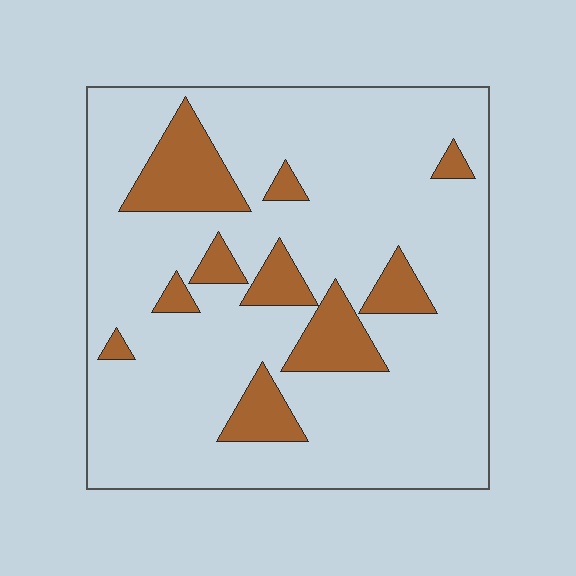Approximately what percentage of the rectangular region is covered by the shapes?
Approximately 15%.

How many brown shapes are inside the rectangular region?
10.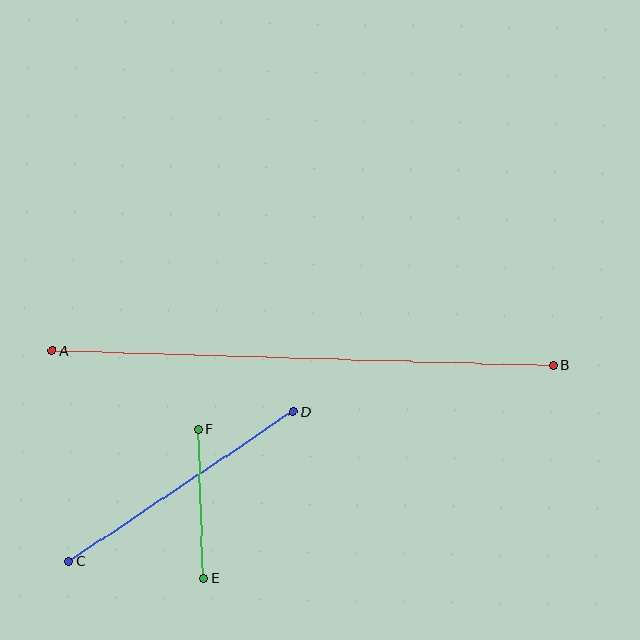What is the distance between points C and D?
The distance is approximately 270 pixels.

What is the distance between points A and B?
The distance is approximately 502 pixels.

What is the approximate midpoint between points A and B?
The midpoint is at approximately (303, 358) pixels.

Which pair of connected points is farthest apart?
Points A and B are farthest apart.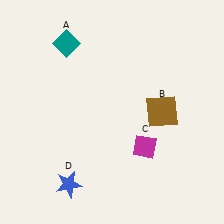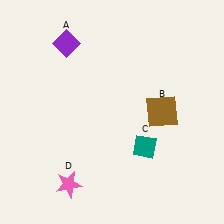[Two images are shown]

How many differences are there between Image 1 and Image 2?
There are 3 differences between the two images.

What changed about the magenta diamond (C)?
In Image 1, C is magenta. In Image 2, it changed to teal.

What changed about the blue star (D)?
In Image 1, D is blue. In Image 2, it changed to pink.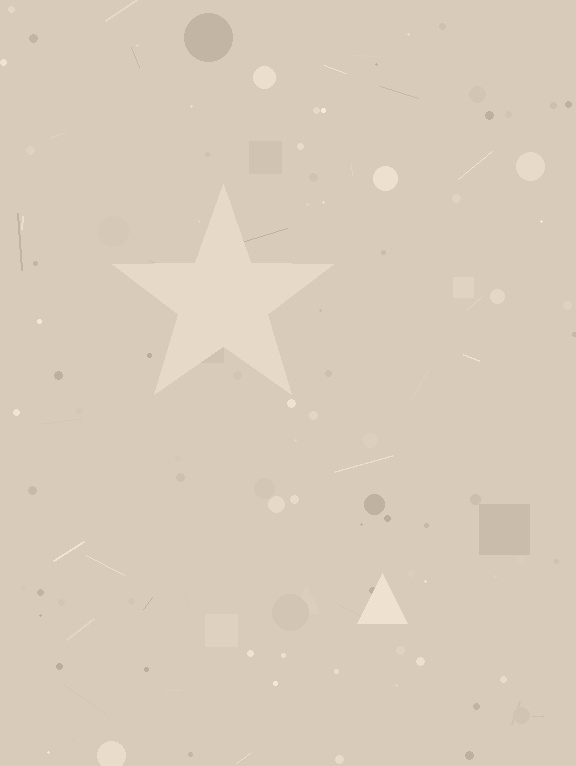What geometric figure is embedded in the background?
A star is embedded in the background.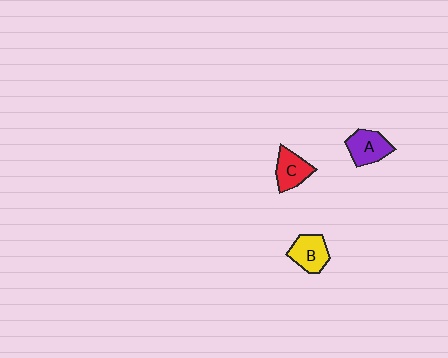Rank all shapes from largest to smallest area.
From largest to smallest: A (purple), B (yellow), C (red).